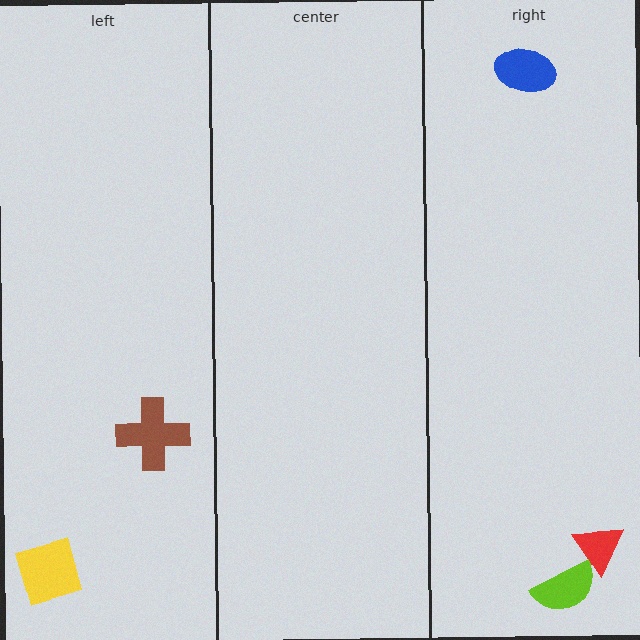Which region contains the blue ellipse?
The right region.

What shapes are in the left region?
The yellow square, the brown cross.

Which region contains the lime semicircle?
The right region.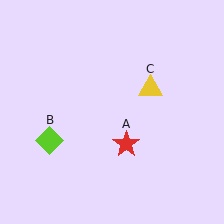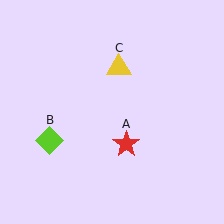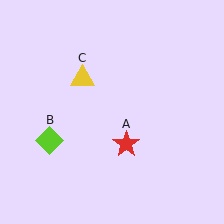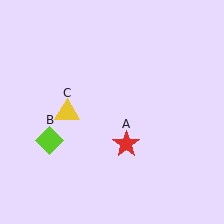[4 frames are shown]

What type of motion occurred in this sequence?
The yellow triangle (object C) rotated counterclockwise around the center of the scene.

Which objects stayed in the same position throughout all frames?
Red star (object A) and lime diamond (object B) remained stationary.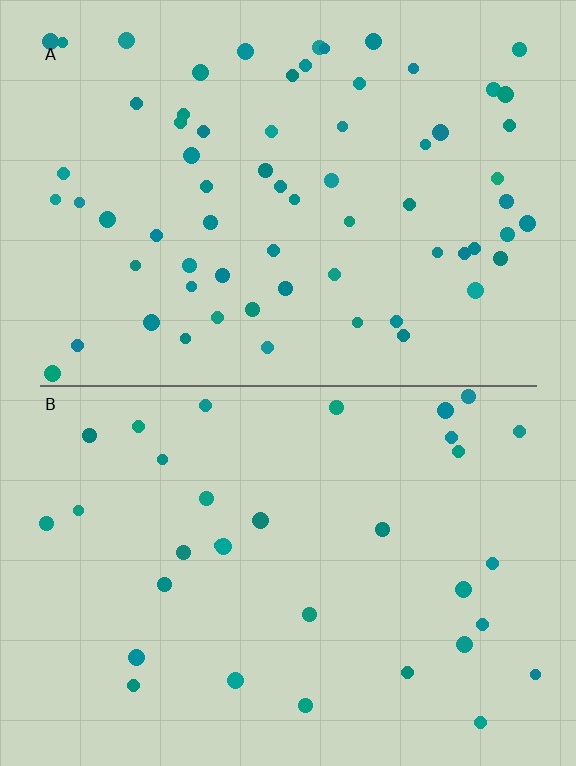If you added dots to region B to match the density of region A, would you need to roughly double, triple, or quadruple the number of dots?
Approximately double.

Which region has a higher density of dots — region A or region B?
A (the top).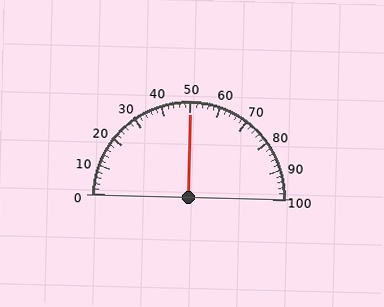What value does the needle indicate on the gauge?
The needle indicates approximately 50.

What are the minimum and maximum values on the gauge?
The gauge ranges from 0 to 100.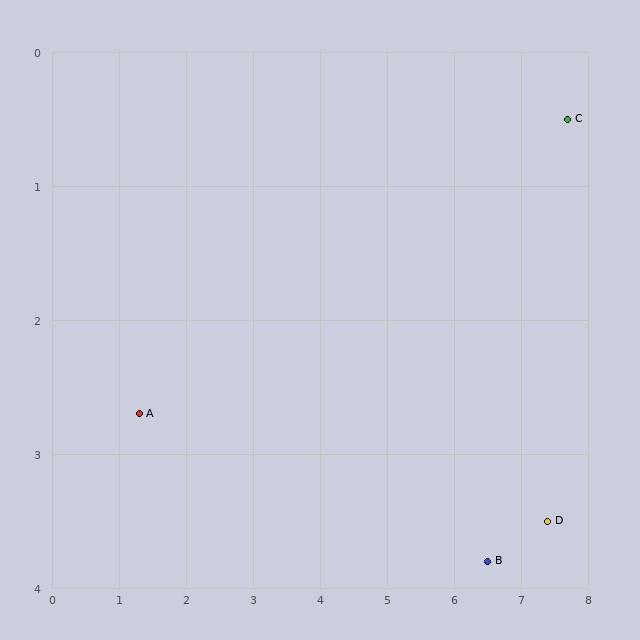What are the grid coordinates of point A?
Point A is at approximately (1.3, 2.7).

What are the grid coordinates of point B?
Point B is at approximately (6.5, 3.8).